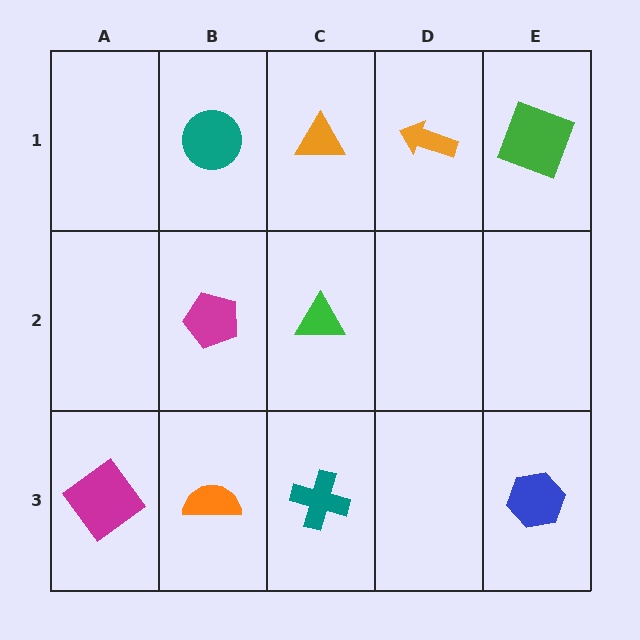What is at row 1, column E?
A green square.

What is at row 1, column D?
An orange arrow.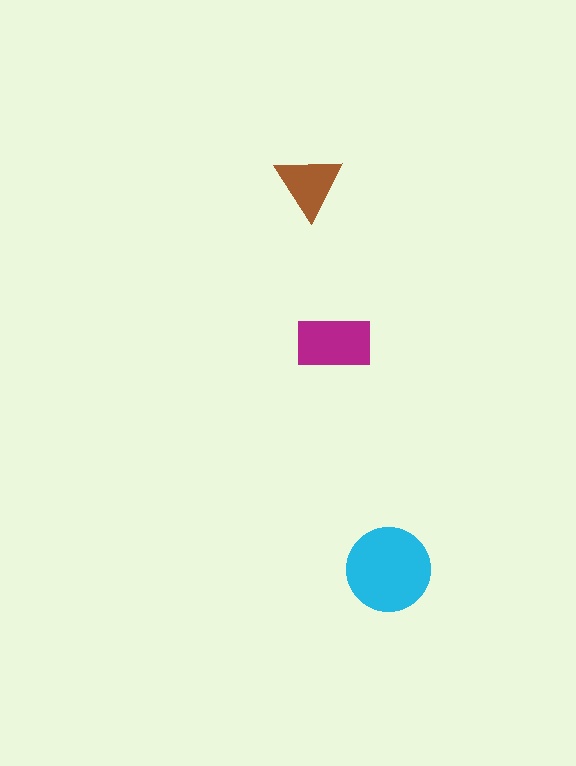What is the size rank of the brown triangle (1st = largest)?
3rd.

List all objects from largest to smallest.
The cyan circle, the magenta rectangle, the brown triangle.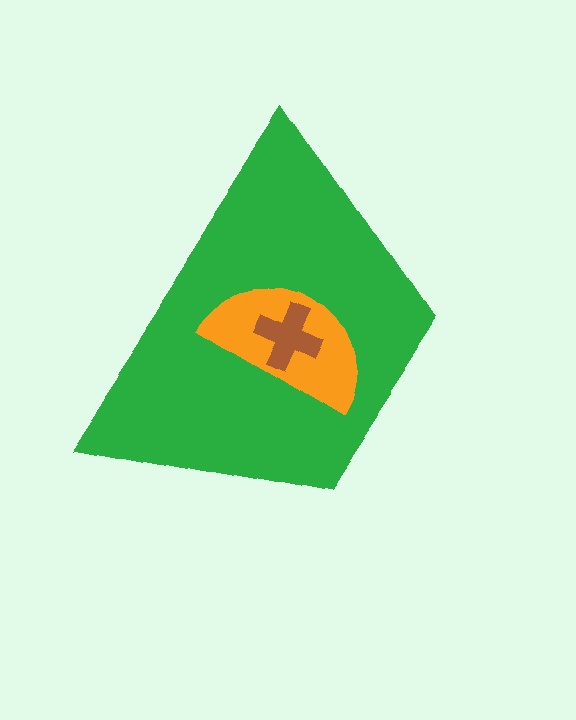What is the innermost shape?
The brown cross.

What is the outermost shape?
The green trapezoid.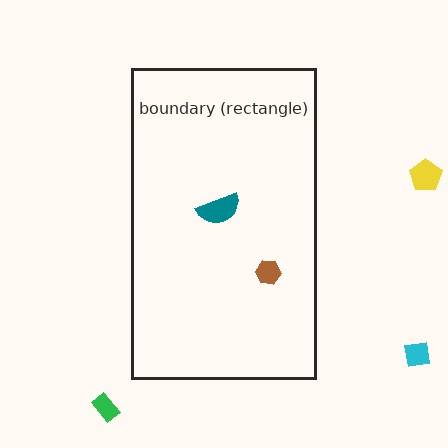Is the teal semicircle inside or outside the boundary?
Inside.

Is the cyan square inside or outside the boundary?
Outside.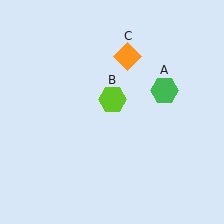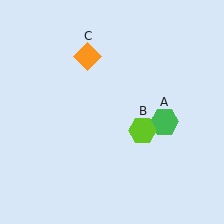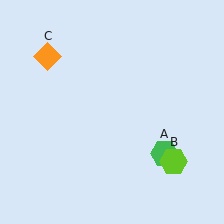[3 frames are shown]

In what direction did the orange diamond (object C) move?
The orange diamond (object C) moved left.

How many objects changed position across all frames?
3 objects changed position: green hexagon (object A), lime hexagon (object B), orange diamond (object C).